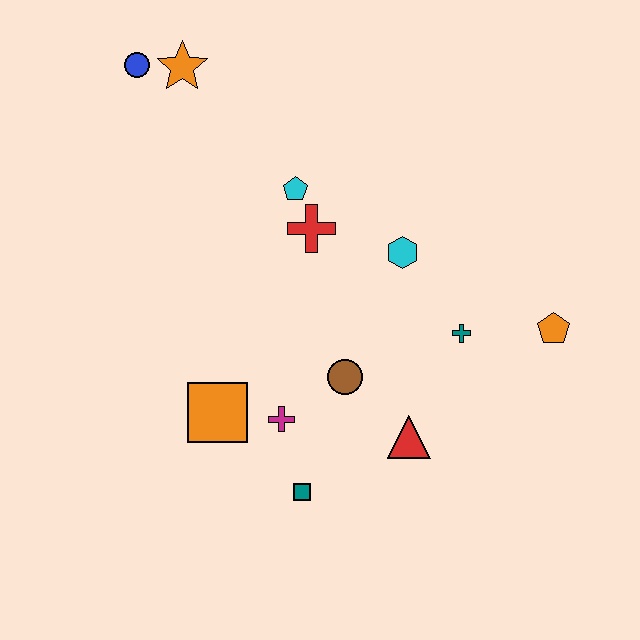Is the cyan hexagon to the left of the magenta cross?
No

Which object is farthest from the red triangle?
The blue circle is farthest from the red triangle.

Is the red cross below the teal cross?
No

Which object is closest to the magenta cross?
The orange square is closest to the magenta cross.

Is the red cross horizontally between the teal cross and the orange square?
Yes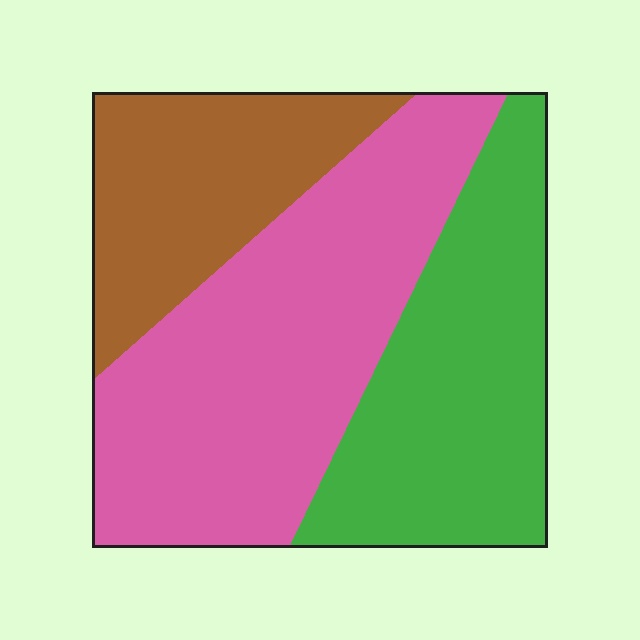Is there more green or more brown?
Green.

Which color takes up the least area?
Brown, at roughly 25%.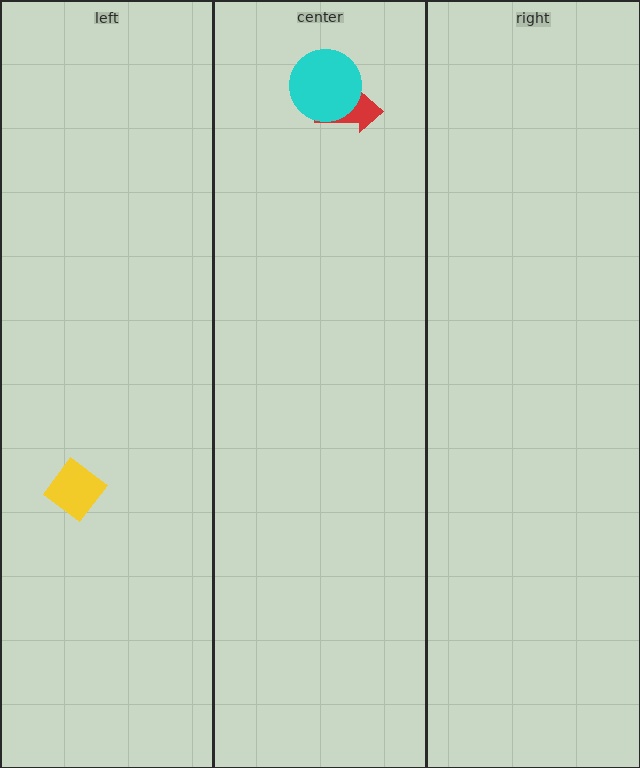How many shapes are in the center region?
2.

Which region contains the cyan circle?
The center region.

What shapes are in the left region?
The yellow diamond.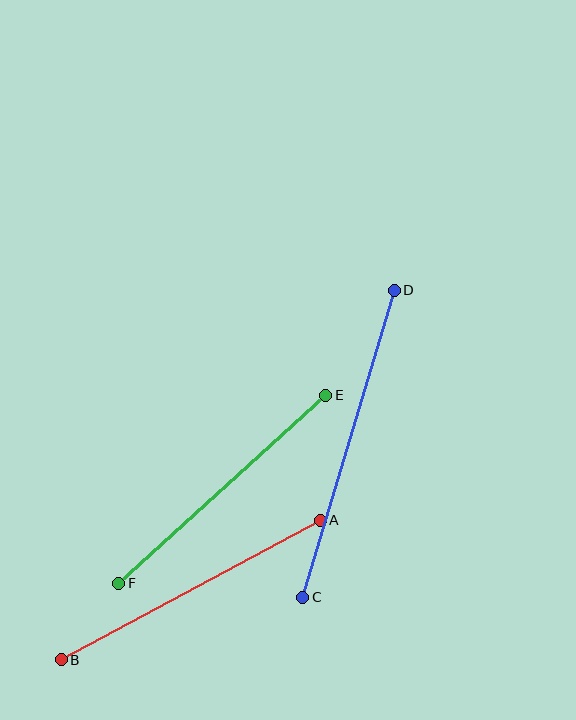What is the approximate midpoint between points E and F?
The midpoint is at approximately (222, 489) pixels.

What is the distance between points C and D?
The distance is approximately 320 pixels.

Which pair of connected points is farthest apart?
Points C and D are farthest apart.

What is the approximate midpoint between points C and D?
The midpoint is at approximately (348, 444) pixels.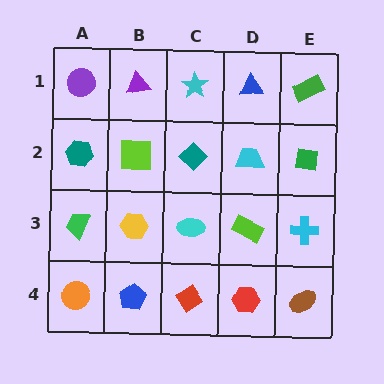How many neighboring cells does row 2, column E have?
3.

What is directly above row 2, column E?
A green rectangle.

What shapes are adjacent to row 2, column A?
A purple circle (row 1, column A), a green trapezoid (row 3, column A), a lime square (row 2, column B).